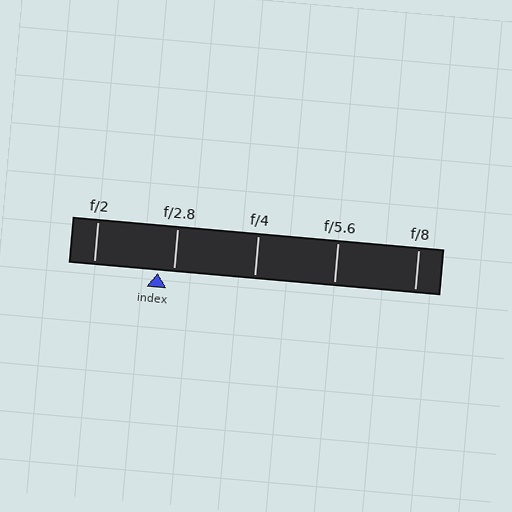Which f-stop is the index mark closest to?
The index mark is closest to f/2.8.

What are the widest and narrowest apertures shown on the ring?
The widest aperture shown is f/2 and the narrowest is f/8.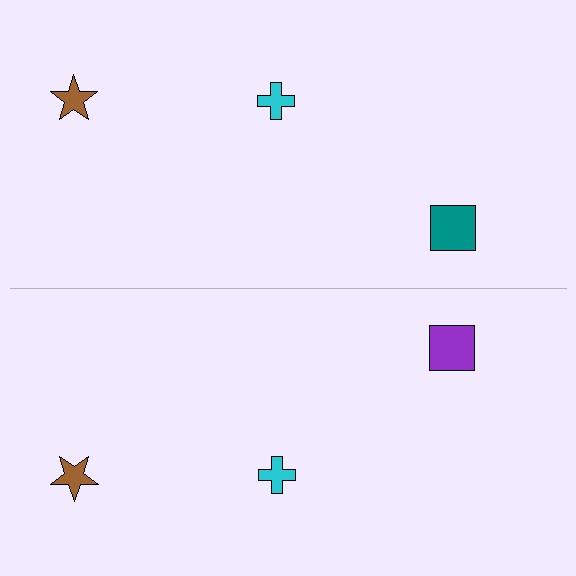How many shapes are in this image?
There are 6 shapes in this image.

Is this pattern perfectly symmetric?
No, the pattern is not perfectly symmetric. The purple square on the bottom side breaks the symmetry — its mirror counterpart is teal.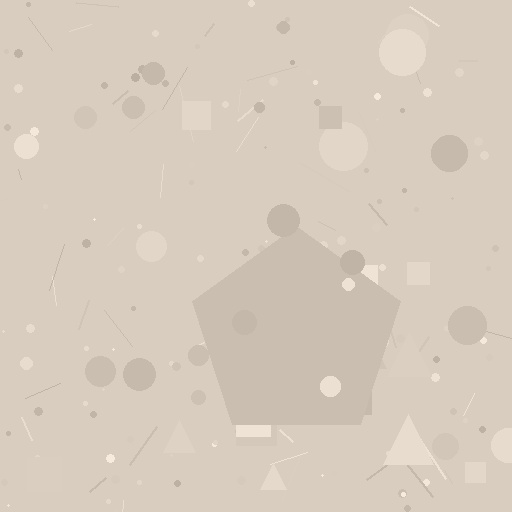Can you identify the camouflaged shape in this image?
The camouflaged shape is a pentagon.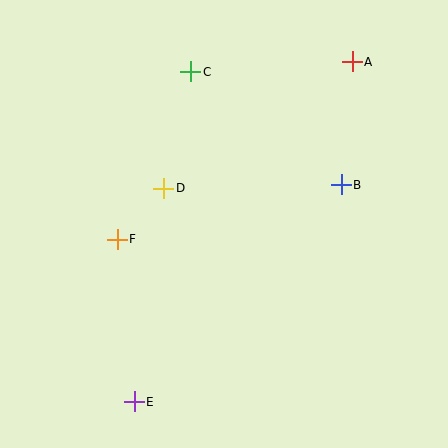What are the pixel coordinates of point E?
Point E is at (134, 402).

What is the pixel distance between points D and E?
The distance between D and E is 215 pixels.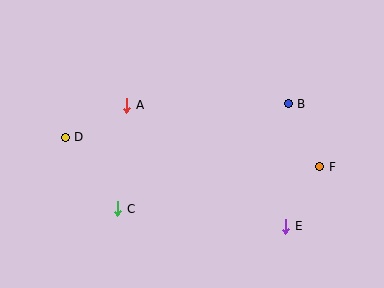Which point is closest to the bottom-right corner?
Point E is closest to the bottom-right corner.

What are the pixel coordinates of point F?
Point F is at (320, 167).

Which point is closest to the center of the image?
Point A at (127, 105) is closest to the center.